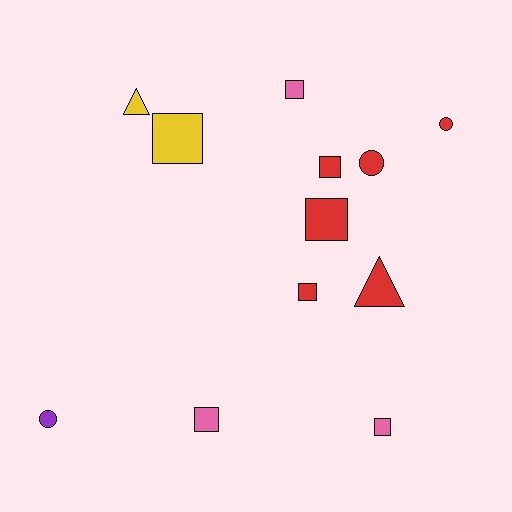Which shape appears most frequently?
Square, with 7 objects.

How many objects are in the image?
There are 12 objects.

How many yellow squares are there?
There is 1 yellow square.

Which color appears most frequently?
Red, with 6 objects.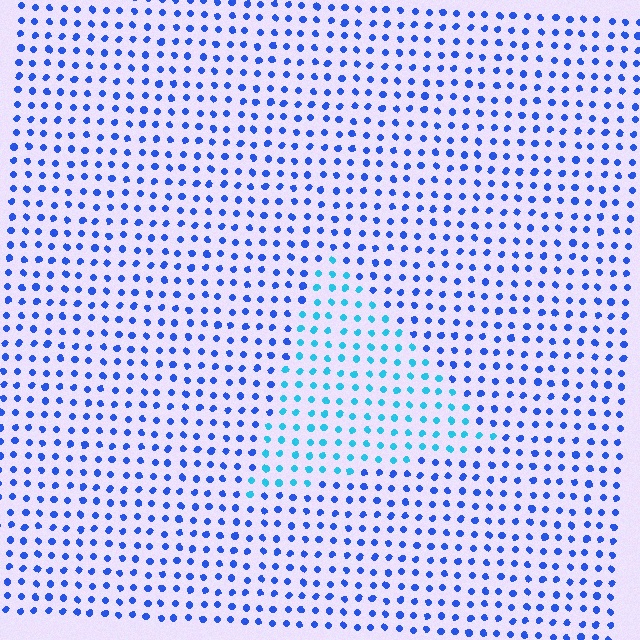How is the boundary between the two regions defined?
The boundary is defined purely by a slight shift in hue (about 36 degrees). Spacing, size, and orientation are identical on both sides.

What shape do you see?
I see a triangle.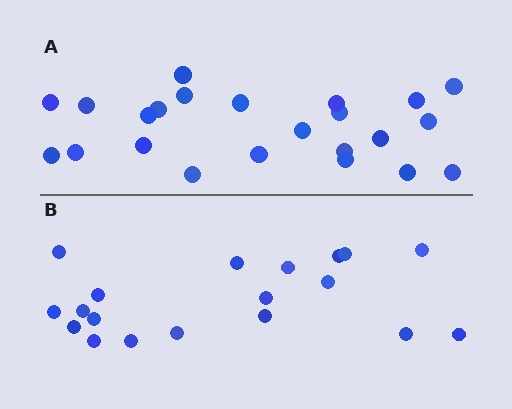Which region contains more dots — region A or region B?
Region A (the top region) has more dots.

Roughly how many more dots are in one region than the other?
Region A has about 4 more dots than region B.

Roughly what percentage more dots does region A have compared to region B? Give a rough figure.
About 20% more.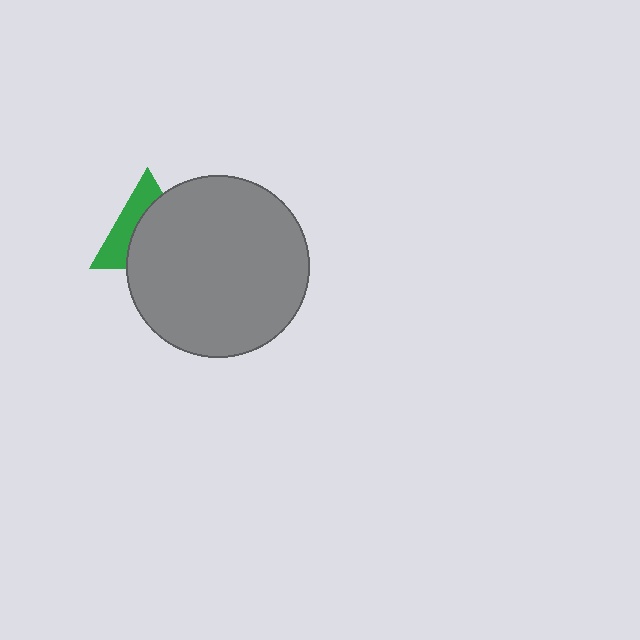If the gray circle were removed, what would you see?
You would see the complete green triangle.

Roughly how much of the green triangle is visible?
A small part of it is visible (roughly 40%).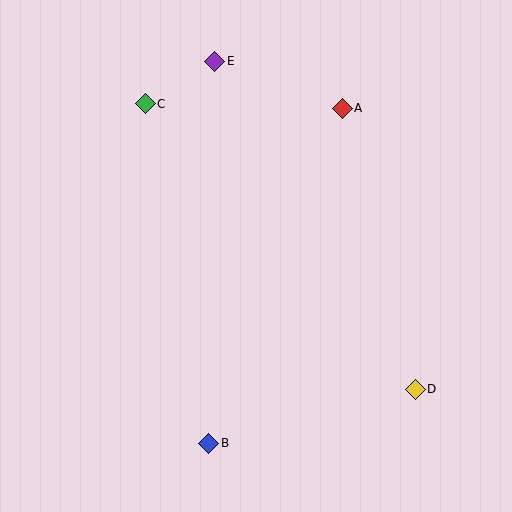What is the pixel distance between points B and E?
The distance between B and E is 382 pixels.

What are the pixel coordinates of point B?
Point B is at (209, 443).